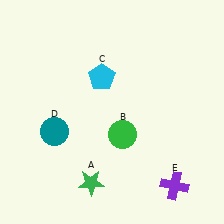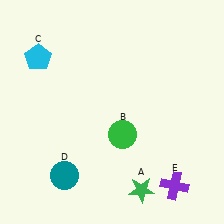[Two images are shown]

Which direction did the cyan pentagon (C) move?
The cyan pentagon (C) moved left.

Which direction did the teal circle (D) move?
The teal circle (D) moved down.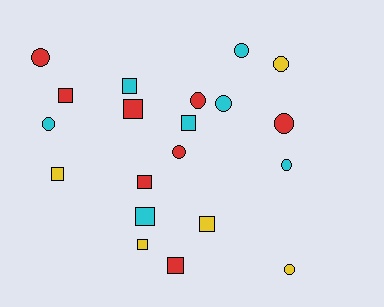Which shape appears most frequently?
Square, with 10 objects.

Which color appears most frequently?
Red, with 8 objects.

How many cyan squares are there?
There are 3 cyan squares.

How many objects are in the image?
There are 20 objects.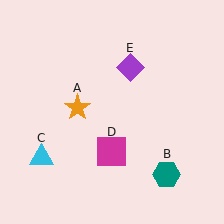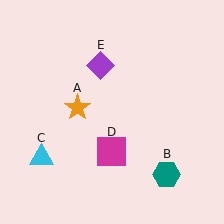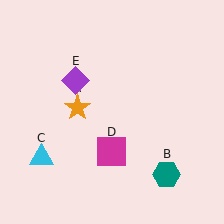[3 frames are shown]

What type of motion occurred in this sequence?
The purple diamond (object E) rotated counterclockwise around the center of the scene.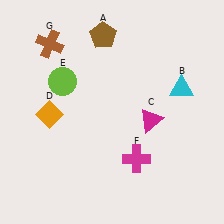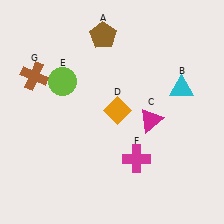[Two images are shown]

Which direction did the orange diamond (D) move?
The orange diamond (D) moved right.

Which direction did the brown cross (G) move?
The brown cross (G) moved down.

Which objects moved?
The objects that moved are: the orange diamond (D), the brown cross (G).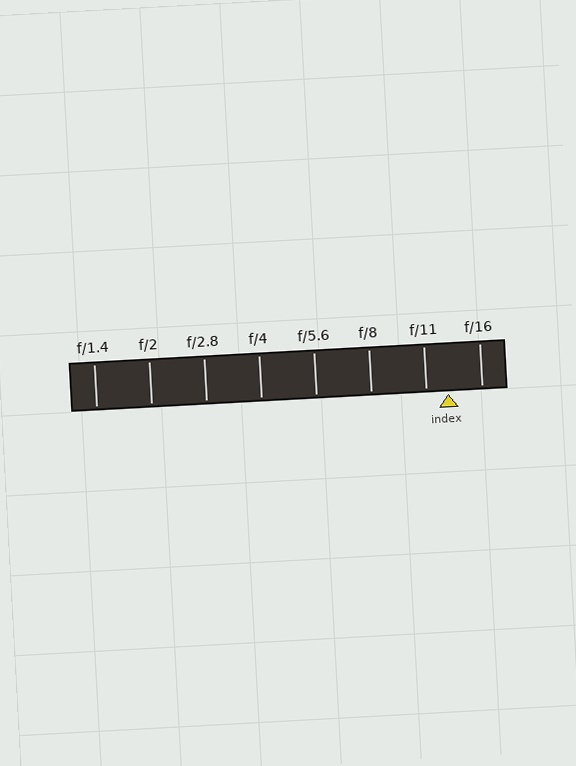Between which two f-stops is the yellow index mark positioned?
The index mark is between f/11 and f/16.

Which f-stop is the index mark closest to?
The index mark is closest to f/11.